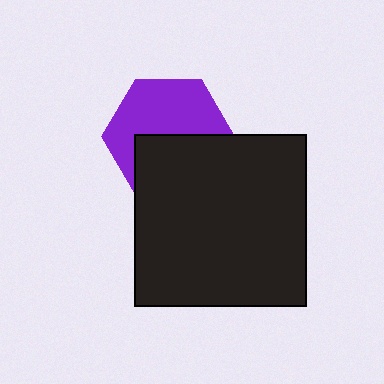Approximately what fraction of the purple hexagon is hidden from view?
Roughly 46% of the purple hexagon is hidden behind the black square.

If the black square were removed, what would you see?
You would see the complete purple hexagon.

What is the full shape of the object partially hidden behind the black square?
The partially hidden object is a purple hexagon.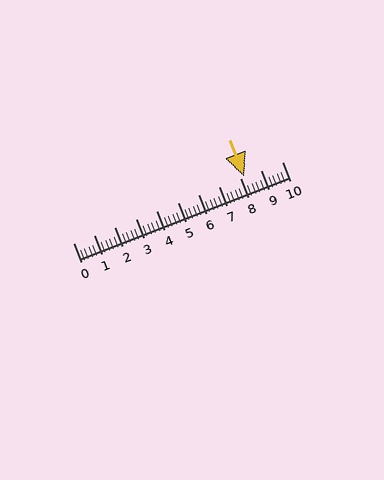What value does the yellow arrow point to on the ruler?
The yellow arrow points to approximately 8.2.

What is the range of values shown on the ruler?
The ruler shows values from 0 to 10.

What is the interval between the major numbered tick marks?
The major tick marks are spaced 1 units apart.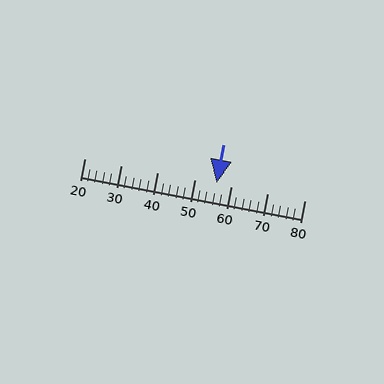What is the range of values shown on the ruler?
The ruler shows values from 20 to 80.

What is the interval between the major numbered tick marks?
The major tick marks are spaced 10 units apart.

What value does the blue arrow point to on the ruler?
The blue arrow points to approximately 56.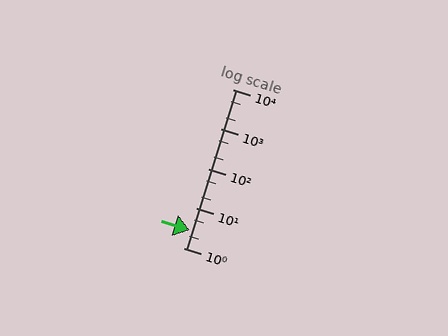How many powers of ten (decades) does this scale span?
The scale spans 4 decades, from 1 to 10000.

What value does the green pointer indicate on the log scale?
The pointer indicates approximately 2.8.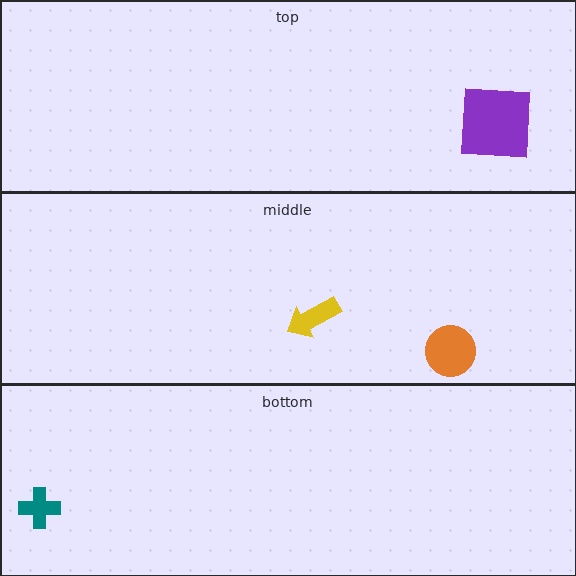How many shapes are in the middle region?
2.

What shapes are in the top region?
The purple square.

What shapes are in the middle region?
The orange circle, the yellow arrow.